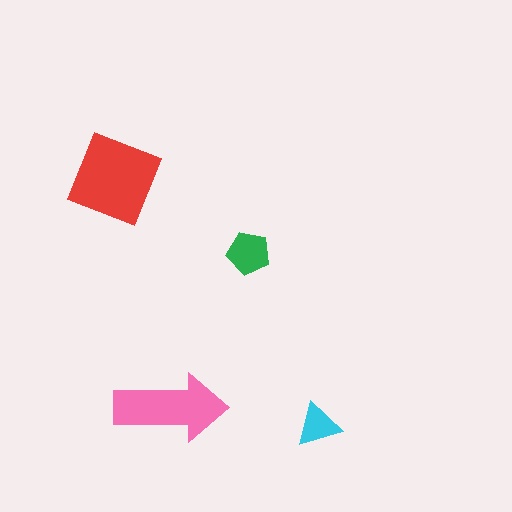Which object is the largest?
The red diamond.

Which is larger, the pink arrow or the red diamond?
The red diamond.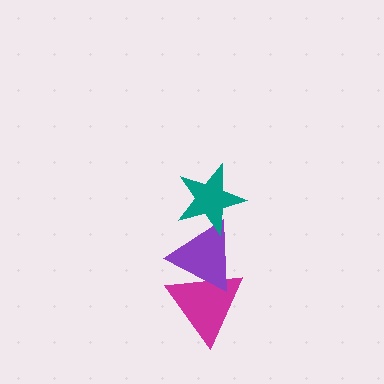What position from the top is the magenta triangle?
The magenta triangle is 3rd from the top.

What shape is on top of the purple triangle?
The teal star is on top of the purple triangle.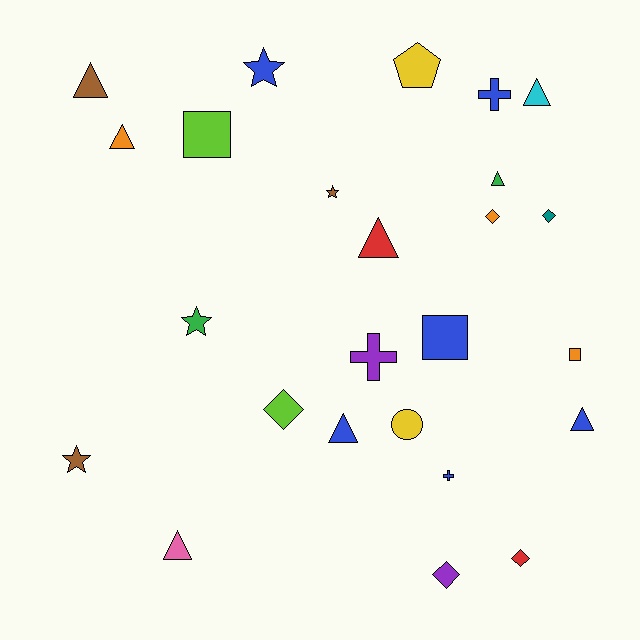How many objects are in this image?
There are 25 objects.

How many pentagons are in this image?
There is 1 pentagon.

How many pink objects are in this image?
There is 1 pink object.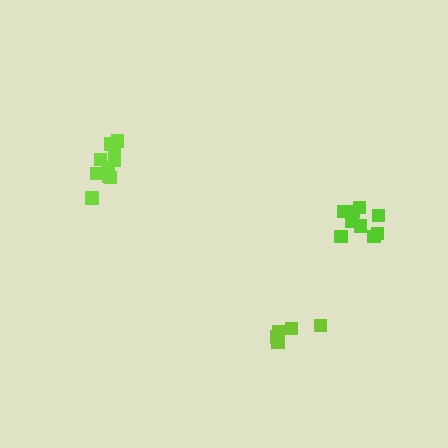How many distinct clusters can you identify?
There are 3 distinct clusters.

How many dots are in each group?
Group 1: 10 dots, Group 2: 5 dots, Group 3: 9 dots (24 total).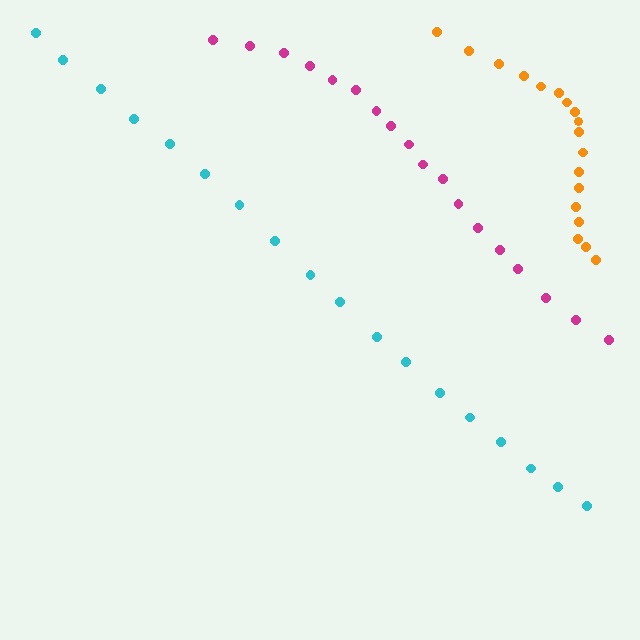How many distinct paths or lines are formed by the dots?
There are 3 distinct paths.